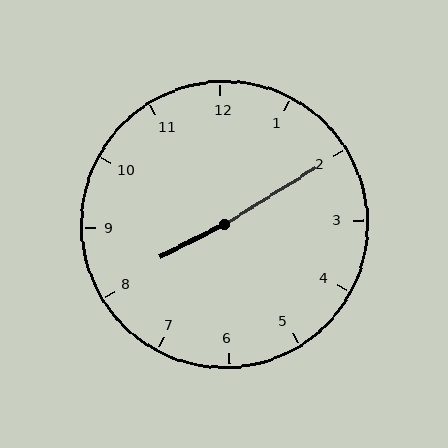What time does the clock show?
8:10.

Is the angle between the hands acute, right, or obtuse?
It is obtuse.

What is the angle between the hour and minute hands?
Approximately 175 degrees.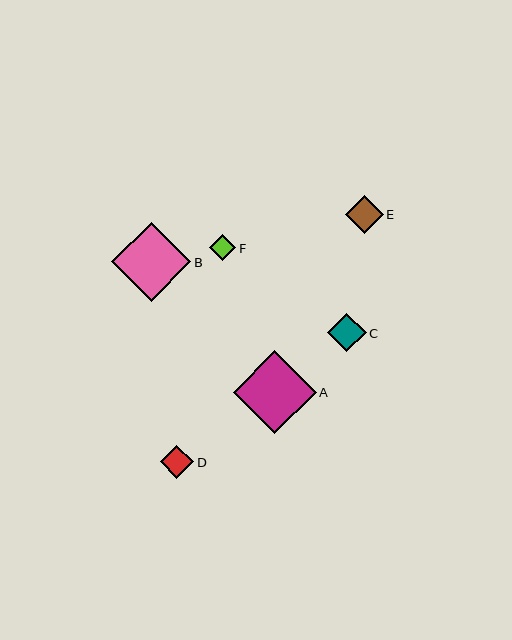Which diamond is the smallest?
Diamond F is the smallest with a size of approximately 26 pixels.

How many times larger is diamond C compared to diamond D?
Diamond C is approximately 1.2 times the size of diamond D.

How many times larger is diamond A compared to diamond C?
Diamond A is approximately 2.1 times the size of diamond C.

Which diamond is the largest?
Diamond A is the largest with a size of approximately 82 pixels.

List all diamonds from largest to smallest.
From largest to smallest: A, B, C, E, D, F.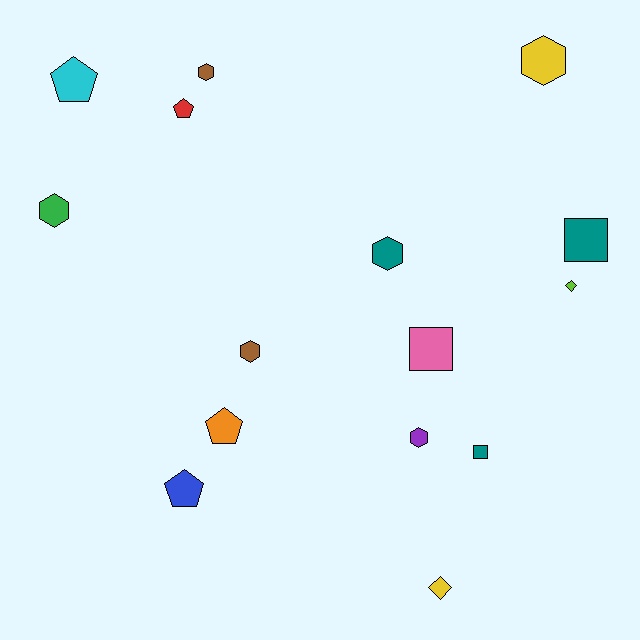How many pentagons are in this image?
There are 4 pentagons.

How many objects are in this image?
There are 15 objects.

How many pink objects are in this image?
There is 1 pink object.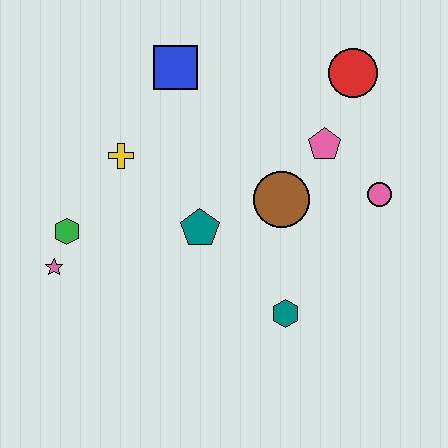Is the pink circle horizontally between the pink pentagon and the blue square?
No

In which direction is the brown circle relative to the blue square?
The brown circle is below the blue square.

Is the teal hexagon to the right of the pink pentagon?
No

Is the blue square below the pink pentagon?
No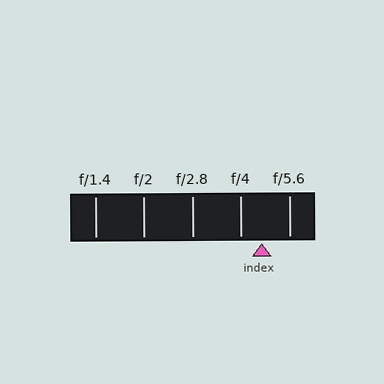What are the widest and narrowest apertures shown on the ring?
The widest aperture shown is f/1.4 and the narrowest is f/5.6.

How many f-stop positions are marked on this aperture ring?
There are 5 f-stop positions marked.